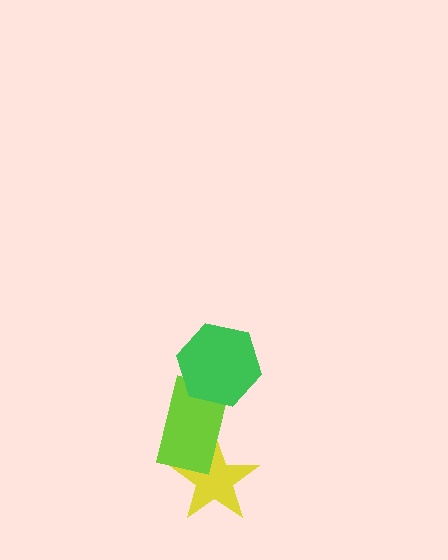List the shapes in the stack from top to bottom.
From top to bottom: the green hexagon, the lime rectangle, the yellow star.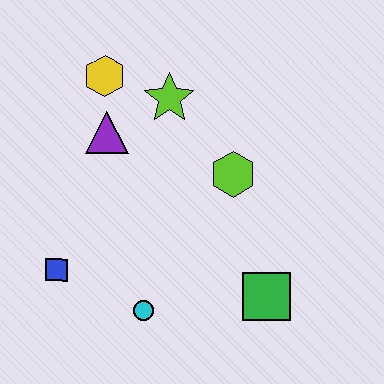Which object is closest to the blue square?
The cyan circle is closest to the blue square.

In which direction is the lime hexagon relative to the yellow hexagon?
The lime hexagon is to the right of the yellow hexagon.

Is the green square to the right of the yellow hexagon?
Yes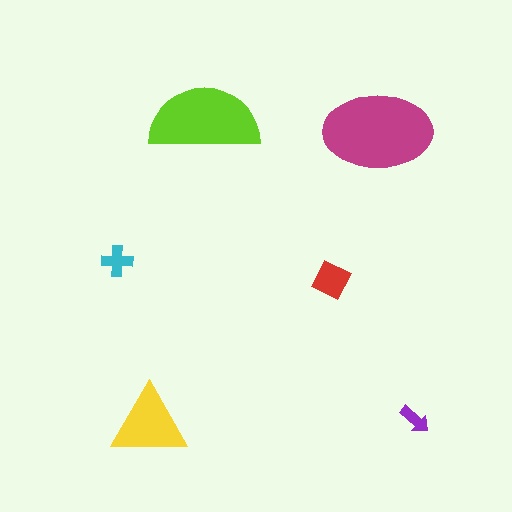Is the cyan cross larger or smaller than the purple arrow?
Larger.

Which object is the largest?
The magenta ellipse.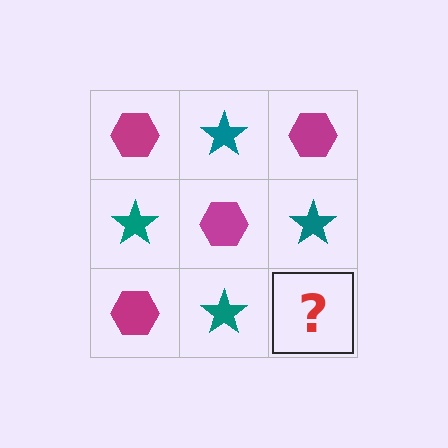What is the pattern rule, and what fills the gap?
The rule is that it alternates magenta hexagon and teal star in a checkerboard pattern. The gap should be filled with a magenta hexagon.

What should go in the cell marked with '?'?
The missing cell should contain a magenta hexagon.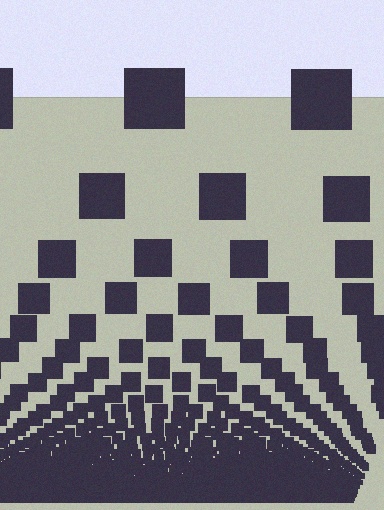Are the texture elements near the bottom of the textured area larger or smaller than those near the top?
Smaller. The gradient is inverted — elements near the bottom are smaller and denser.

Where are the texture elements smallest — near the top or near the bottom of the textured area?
Near the bottom.